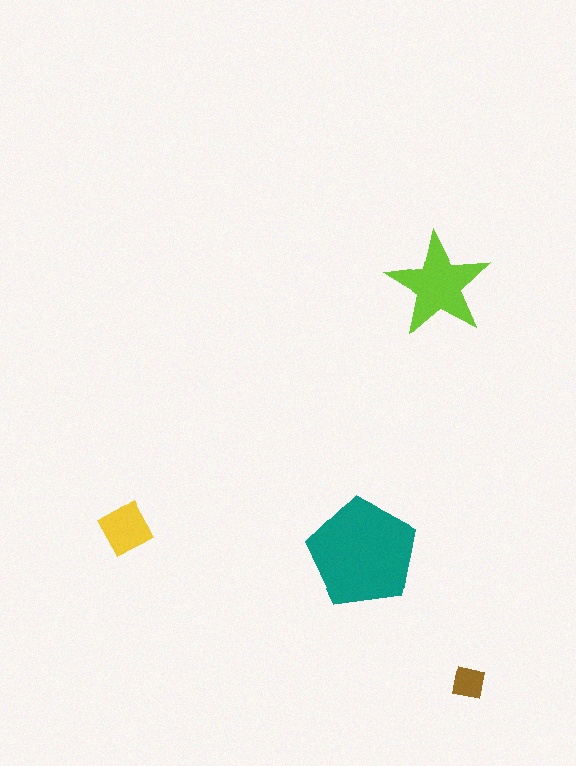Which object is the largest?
The teal pentagon.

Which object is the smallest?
The brown square.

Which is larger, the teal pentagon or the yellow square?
The teal pentagon.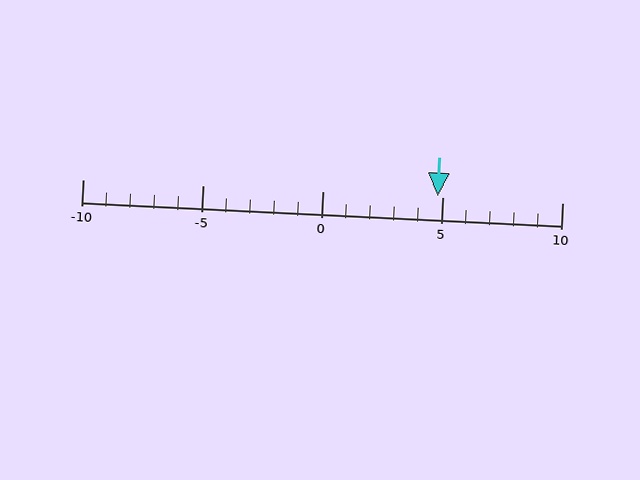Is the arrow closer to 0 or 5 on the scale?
The arrow is closer to 5.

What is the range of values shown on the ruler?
The ruler shows values from -10 to 10.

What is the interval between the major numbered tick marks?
The major tick marks are spaced 5 units apart.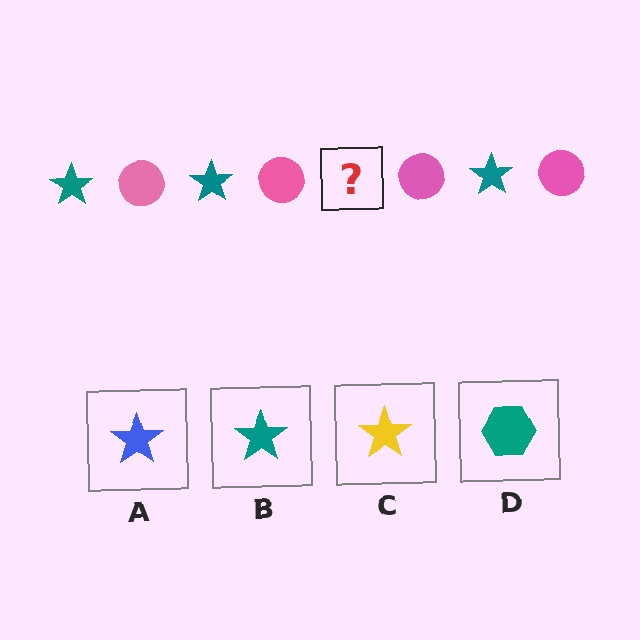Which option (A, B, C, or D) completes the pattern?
B.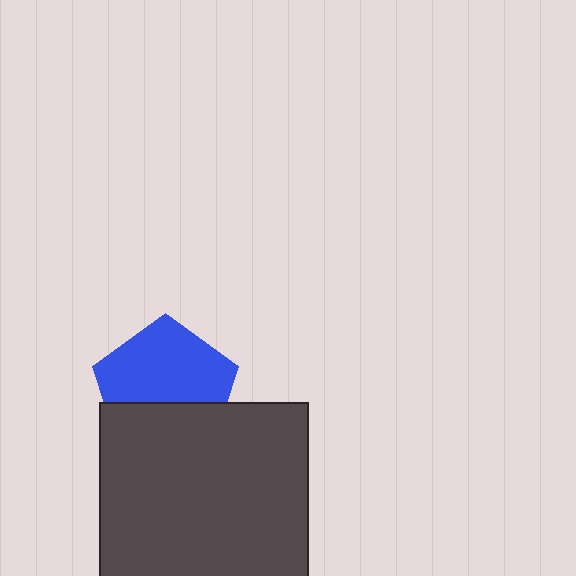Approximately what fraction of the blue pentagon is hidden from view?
Roughly 39% of the blue pentagon is hidden behind the dark gray square.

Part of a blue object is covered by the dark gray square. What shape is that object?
It is a pentagon.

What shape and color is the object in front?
The object in front is a dark gray square.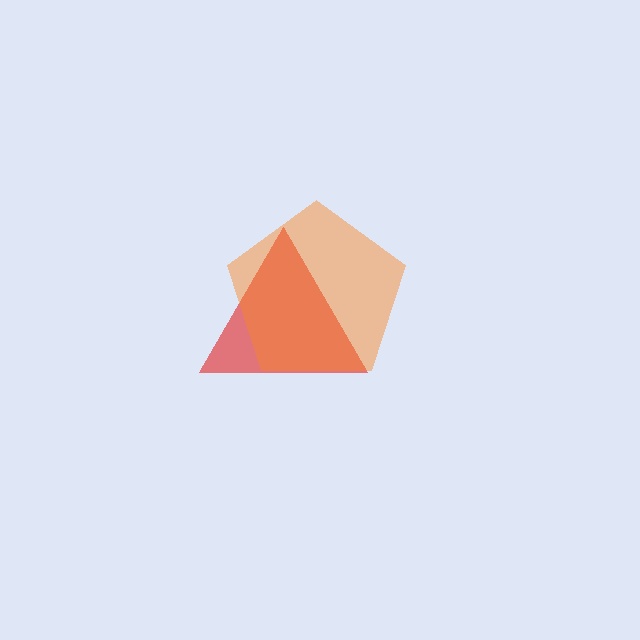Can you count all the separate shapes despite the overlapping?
Yes, there are 2 separate shapes.